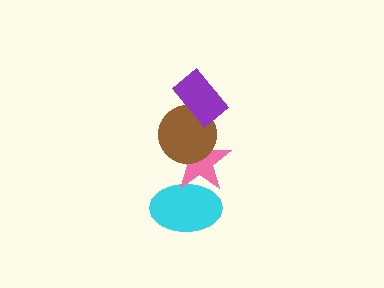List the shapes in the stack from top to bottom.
From top to bottom: the purple rectangle, the brown circle, the pink star, the cyan ellipse.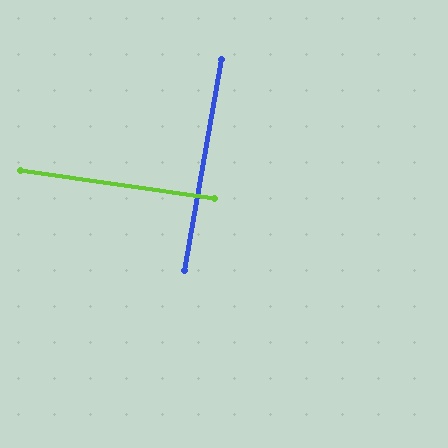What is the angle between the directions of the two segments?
Approximately 88 degrees.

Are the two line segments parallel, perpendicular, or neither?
Perpendicular — they meet at approximately 88°.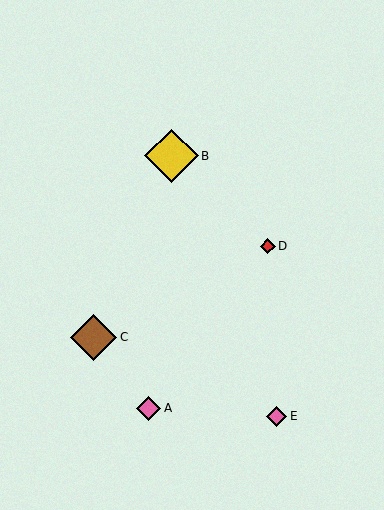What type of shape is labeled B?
Shape B is a yellow diamond.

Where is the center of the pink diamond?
The center of the pink diamond is at (148, 408).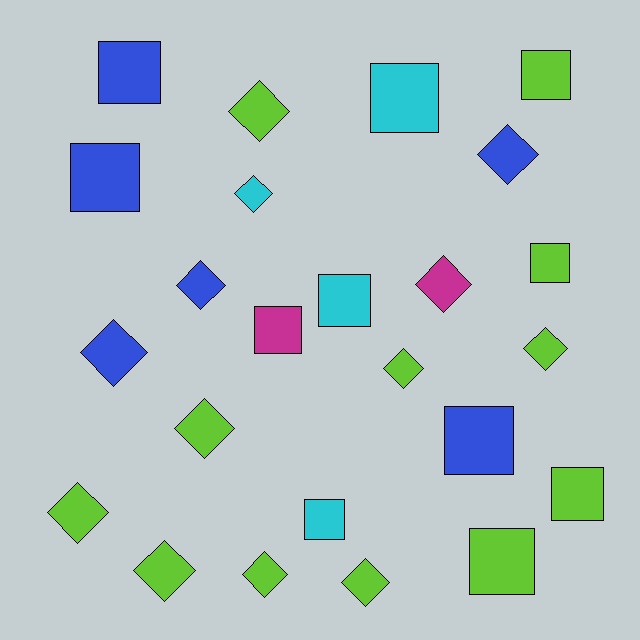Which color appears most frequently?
Lime, with 12 objects.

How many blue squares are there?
There are 3 blue squares.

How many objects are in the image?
There are 24 objects.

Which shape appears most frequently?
Diamond, with 13 objects.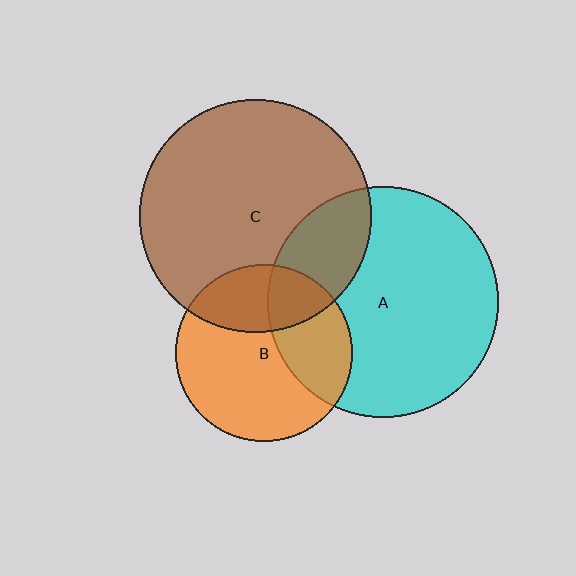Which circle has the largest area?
Circle C (brown).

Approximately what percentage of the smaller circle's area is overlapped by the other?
Approximately 20%.